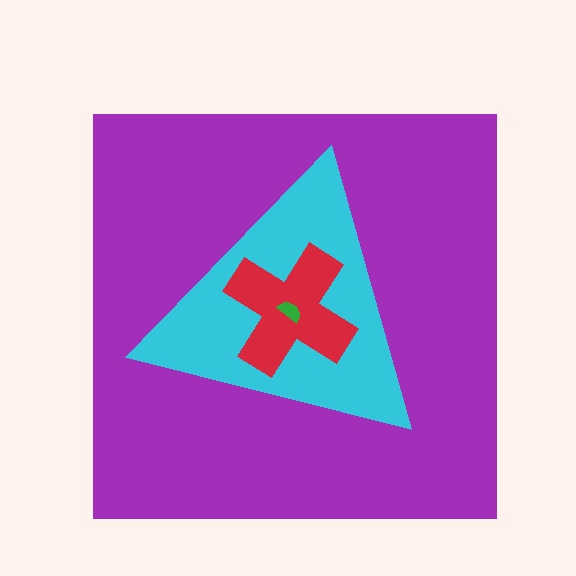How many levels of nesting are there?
4.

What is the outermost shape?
The purple square.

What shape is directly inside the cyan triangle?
The red cross.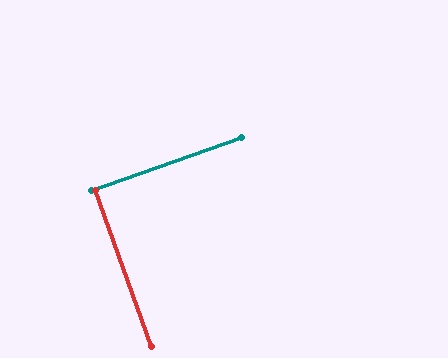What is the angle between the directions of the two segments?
Approximately 90 degrees.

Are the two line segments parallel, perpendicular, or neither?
Perpendicular — they meet at approximately 90°.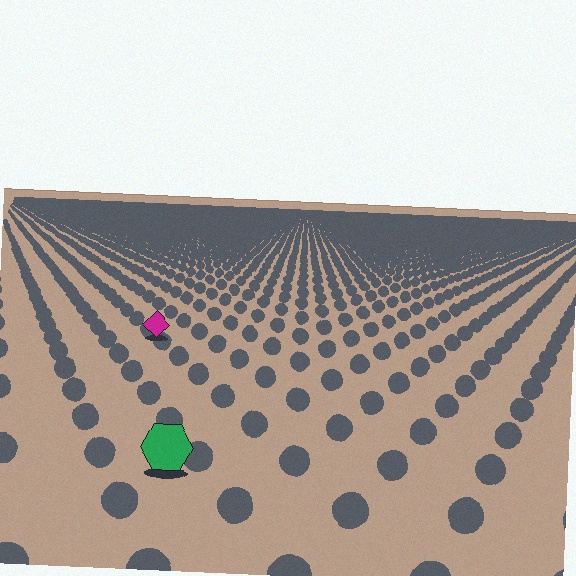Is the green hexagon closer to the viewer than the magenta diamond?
Yes. The green hexagon is closer — you can tell from the texture gradient: the ground texture is coarser near it.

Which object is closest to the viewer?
The green hexagon is closest. The texture marks near it are larger and more spread out.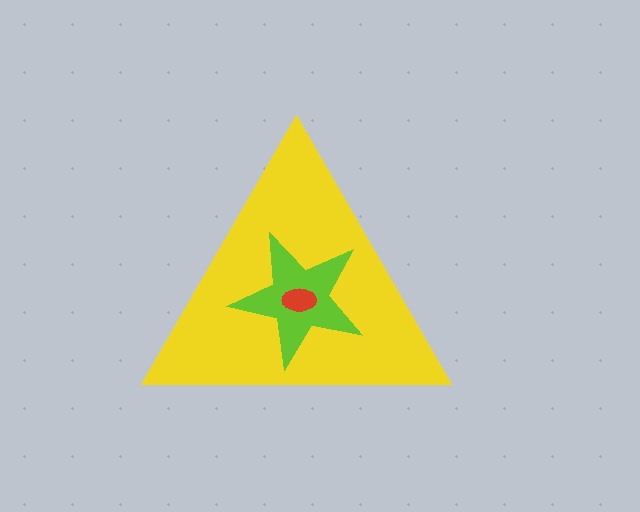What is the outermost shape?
The yellow triangle.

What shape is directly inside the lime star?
The red ellipse.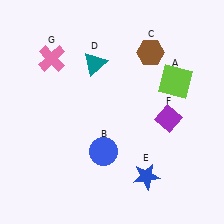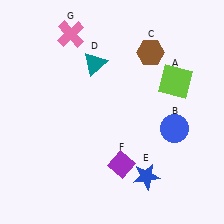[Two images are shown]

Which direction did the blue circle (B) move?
The blue circle (B) moved right.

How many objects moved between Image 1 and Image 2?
3 objects moved between the two images.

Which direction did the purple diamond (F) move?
The purple diamond (F) moved left.